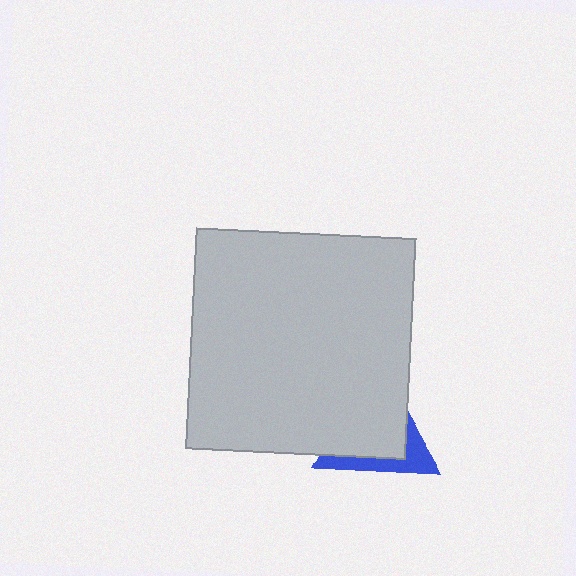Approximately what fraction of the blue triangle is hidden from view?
Roughly 67% of the blue triangle is hidden behind the light gray square.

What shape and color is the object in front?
The object in front is a light gray square.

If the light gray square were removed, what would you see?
You would see the complete blue triangle.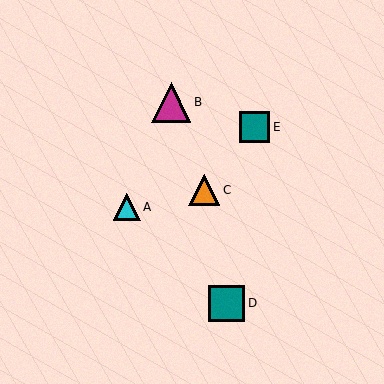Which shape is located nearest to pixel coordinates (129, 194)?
The cyan triangle (labeled A) at (127, 207) is nearest to that location.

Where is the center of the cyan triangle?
The center of the cyan triangle is at (127, 207).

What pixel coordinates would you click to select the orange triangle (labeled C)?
Click at (204, 190) to select the orange triangle C.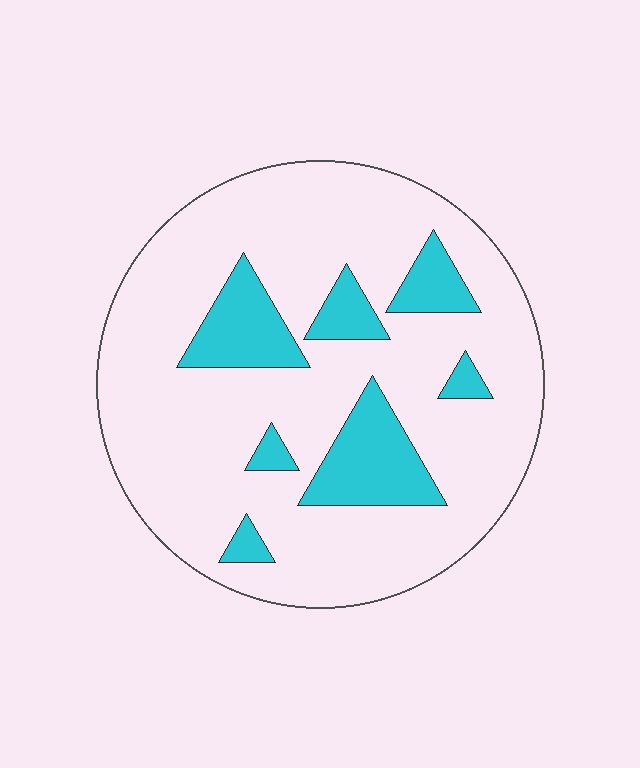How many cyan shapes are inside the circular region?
7.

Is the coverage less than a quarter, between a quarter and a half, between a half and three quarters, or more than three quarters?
Less than a quarter.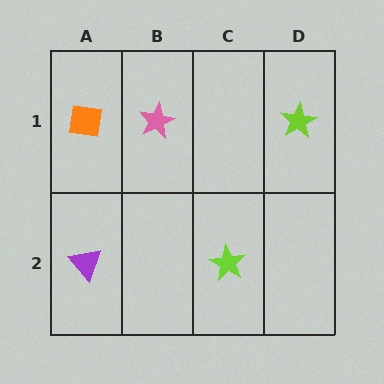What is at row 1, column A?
An orange square.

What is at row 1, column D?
A lime star.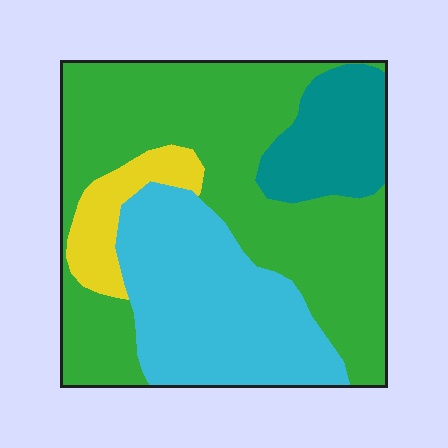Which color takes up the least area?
Yellow, at roughly 10%.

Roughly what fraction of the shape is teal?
Teal covers 13% of the shape.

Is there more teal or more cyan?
Cyan.